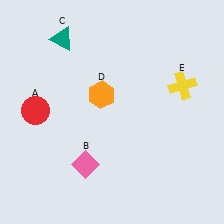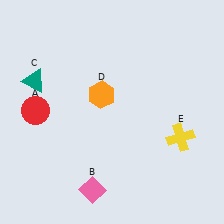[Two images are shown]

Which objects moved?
The objects that moved are: the pink diamond (B), the teal triangle (C), the yellow cross (E).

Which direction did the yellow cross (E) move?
The yellow cross (E) moved down.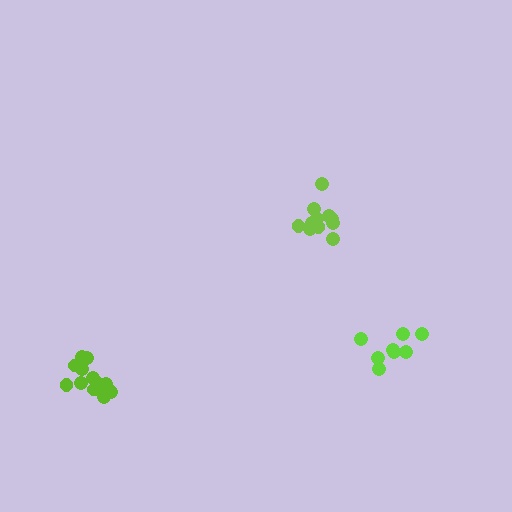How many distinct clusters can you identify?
There are 3 distinct clusters.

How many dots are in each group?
Group 1: 14 dots, Group 2: 11 dots, Group 3: 8 dots (33 total).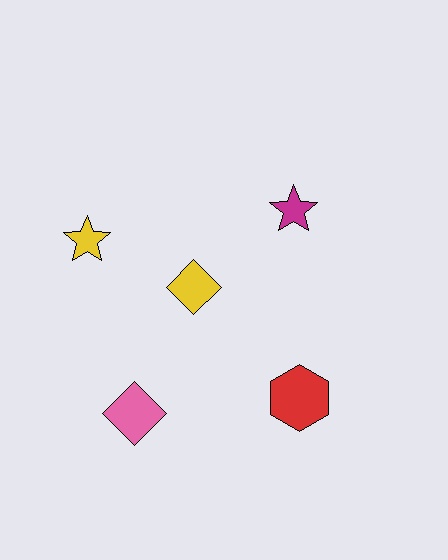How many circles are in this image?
There are no circles.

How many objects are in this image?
There are 5 objects.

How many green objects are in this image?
There are no green objects.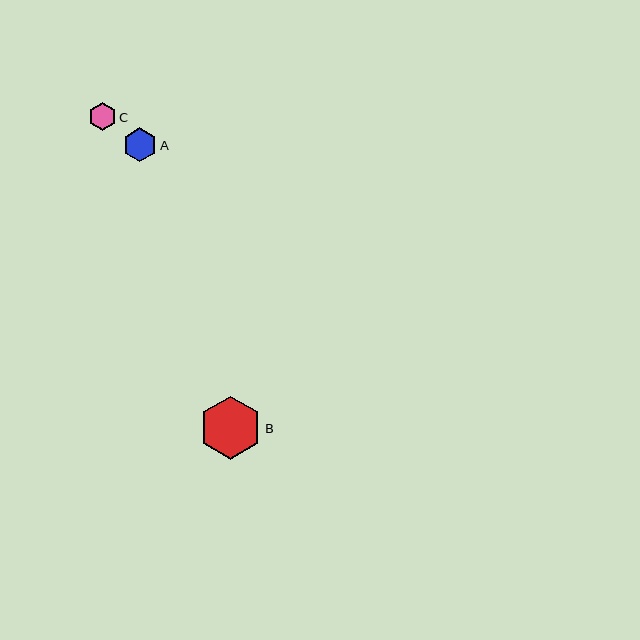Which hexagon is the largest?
Hexagon B is the largest with a size of approximately 63 pixels.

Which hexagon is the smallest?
Hexagon C is the smallest with a size of approximately 28 pixels.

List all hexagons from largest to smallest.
From largest to smallest: B, A, C.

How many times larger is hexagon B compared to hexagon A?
Hexagon B is approximately 1.9 times the size of hexagon A.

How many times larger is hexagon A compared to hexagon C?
Hexagon A is approximately 1.2 times the size of hexagon C.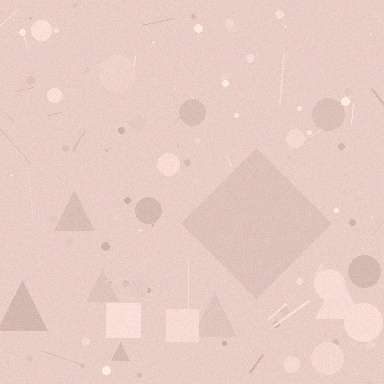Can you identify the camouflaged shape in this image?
The camouflaged shape is a diamond.